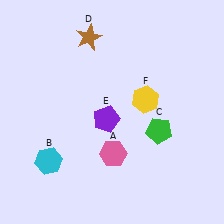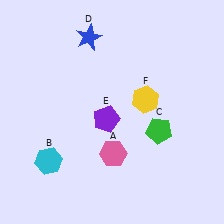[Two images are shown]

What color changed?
The star (D) changed from brown in Image 1 to blue in Image 2.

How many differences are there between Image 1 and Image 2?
There is 1 difference between the two images.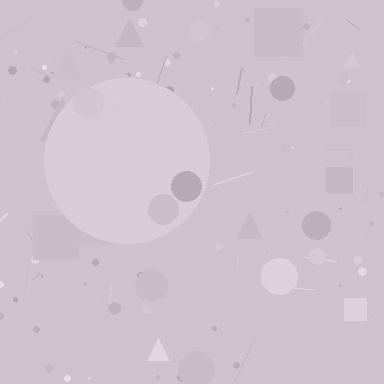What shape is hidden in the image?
A circle is hidden in the image.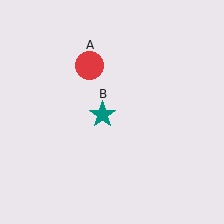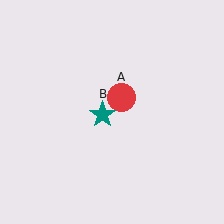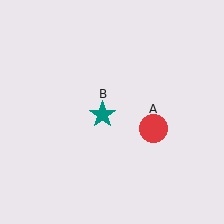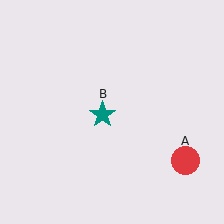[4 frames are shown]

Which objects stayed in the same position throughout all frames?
Teal star (object B) remained stationary.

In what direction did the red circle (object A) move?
The red circle (object A) moved down and to the right.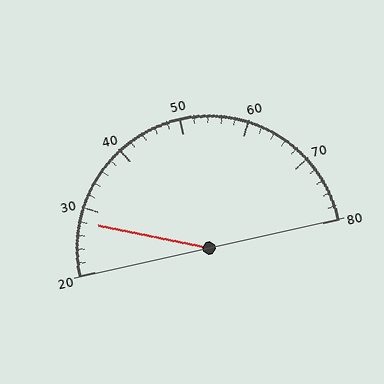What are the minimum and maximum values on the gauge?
The gauge ranges from 20 to 80.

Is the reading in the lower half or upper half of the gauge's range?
The reading is in the lower half of the range (20 to 80).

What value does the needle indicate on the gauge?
The needle indicates approximately 28.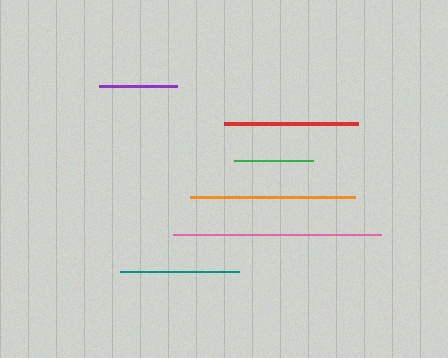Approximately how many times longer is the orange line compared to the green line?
The orange line is approximately 2.1 times the length of the green line.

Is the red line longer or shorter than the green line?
The red line is longer than the green line.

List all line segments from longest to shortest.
From longest to shortest: pink, orange, red, teal, green, purple.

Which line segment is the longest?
The pink line is the longest at approximately 209 pixels.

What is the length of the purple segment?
The purple segment is approximately 78 pixels long.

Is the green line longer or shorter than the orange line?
The orange line is longer than the green line.